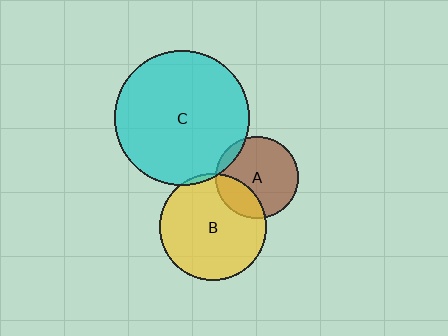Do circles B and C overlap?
Yes.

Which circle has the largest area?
Circle C (cyan).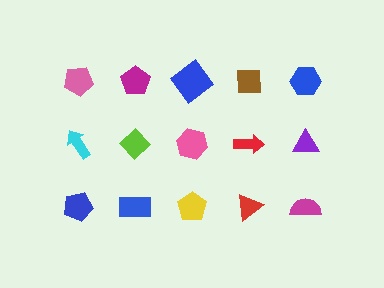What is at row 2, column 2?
A lime diamond.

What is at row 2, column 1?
A cyan arrow.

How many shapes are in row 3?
5 shapes.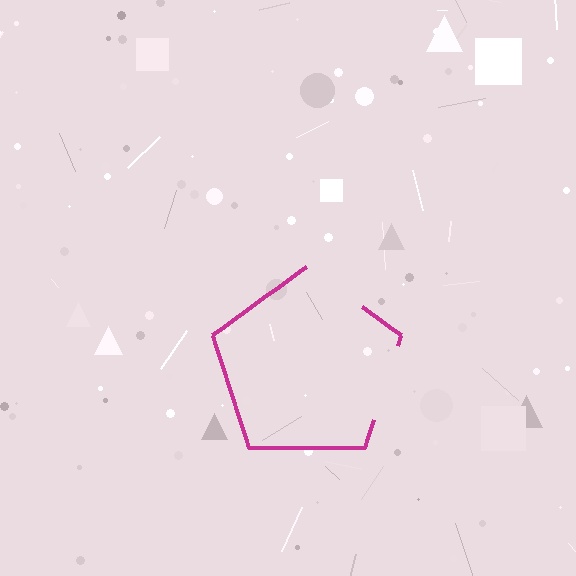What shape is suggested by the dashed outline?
The dashed outline suggests a pentagon.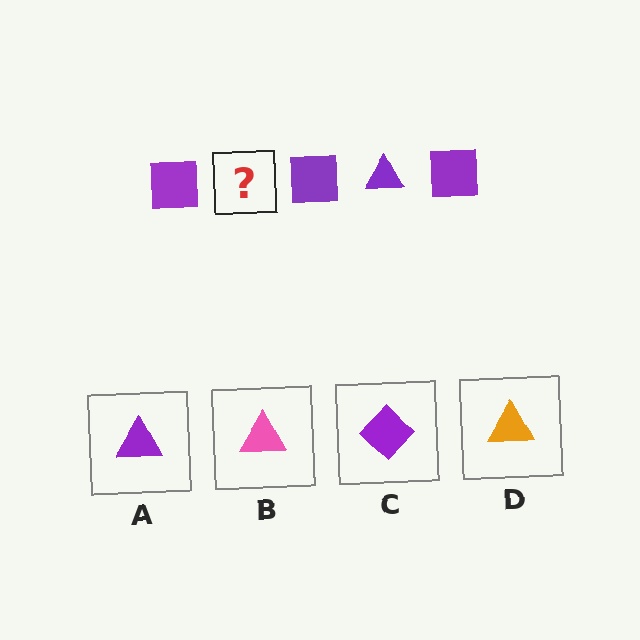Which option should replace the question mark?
Option A.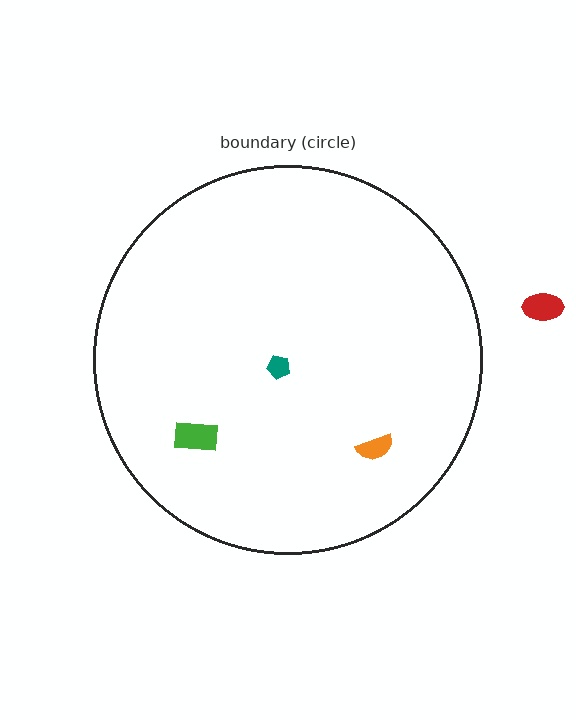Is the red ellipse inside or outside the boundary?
Outside.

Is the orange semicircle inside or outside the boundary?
Inside.